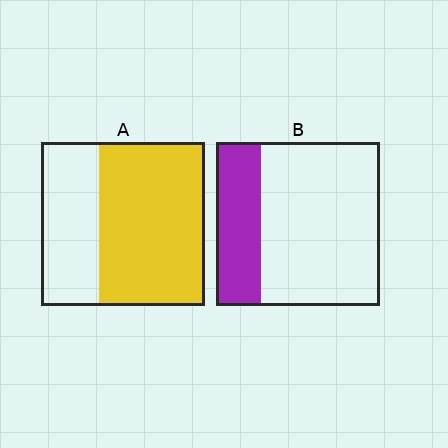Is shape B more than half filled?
No.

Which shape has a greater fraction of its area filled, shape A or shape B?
Shape A.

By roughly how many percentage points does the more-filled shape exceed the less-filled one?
By roughly 35 percentage points (A over B).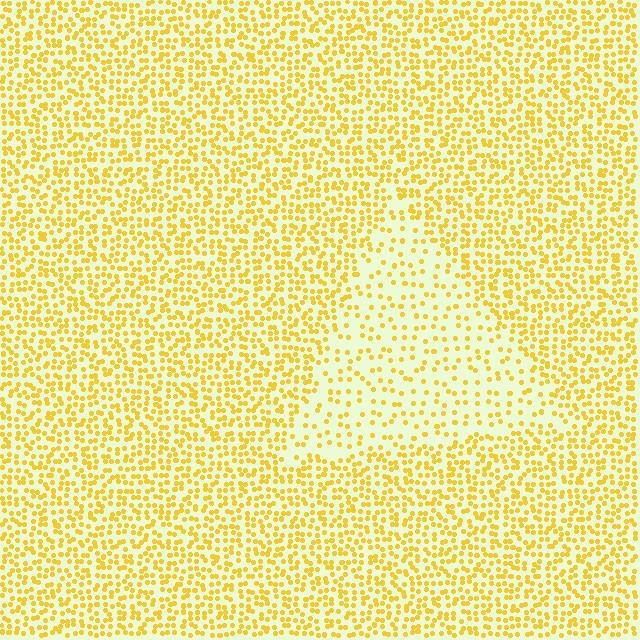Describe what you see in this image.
The image contains small yellow elements arranged at two different densities. A triangle-shaped region is visible where the elements are less densely packed than the surrounding area.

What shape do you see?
I see a triangle.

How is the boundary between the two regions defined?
The boundary is defined by a change in element density (approximately 2.3x ratio). All elements are the same color, size, and shape.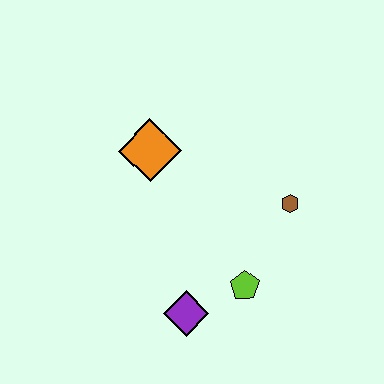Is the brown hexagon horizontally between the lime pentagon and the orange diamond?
No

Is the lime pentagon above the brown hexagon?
No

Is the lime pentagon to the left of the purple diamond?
No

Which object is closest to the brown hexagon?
The lime pentagon is closest to the brown hexagon.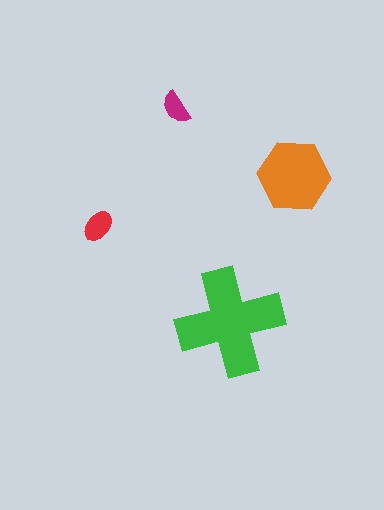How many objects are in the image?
There are 4 objects in the image.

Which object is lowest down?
The green cross is bottommost.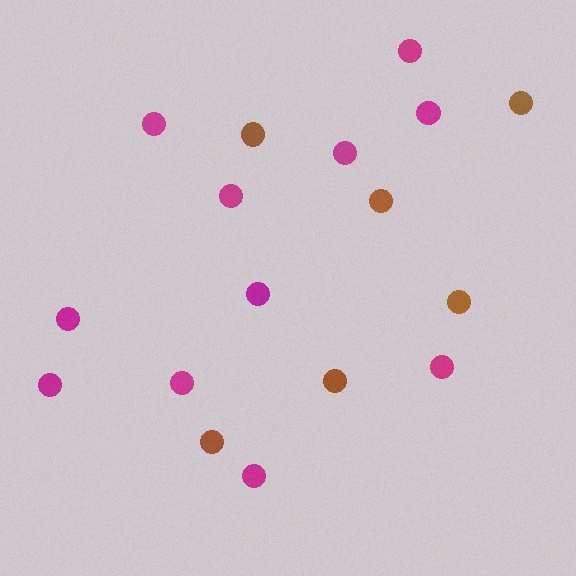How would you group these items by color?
There are 2 groups: one group of brown circles (6) and one group of magenta circles (11).